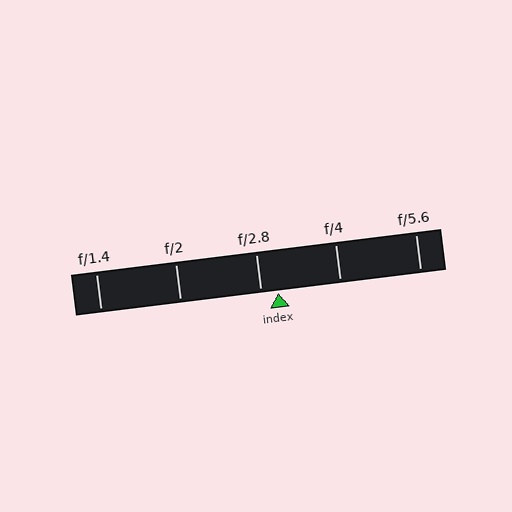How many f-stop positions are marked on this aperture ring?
There are 5 f-stop positions marked.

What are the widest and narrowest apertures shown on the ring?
The widest aperture shown is f/1.4 and the narrowest is f/5.6.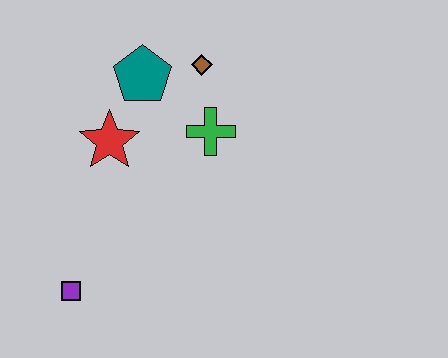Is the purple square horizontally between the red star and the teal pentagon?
No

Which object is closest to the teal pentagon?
The brown diamond is closest to the teal pentagon.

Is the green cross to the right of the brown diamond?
Yes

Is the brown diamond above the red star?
Yes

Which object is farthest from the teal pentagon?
The purple square is farthest from the teal pentagon.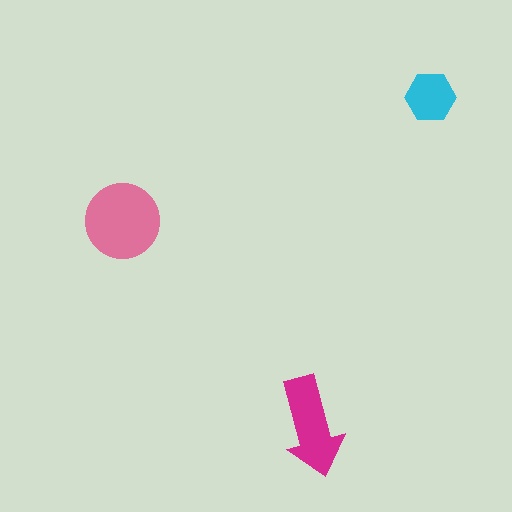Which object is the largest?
The pink circle.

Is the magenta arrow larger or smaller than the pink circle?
Smaller.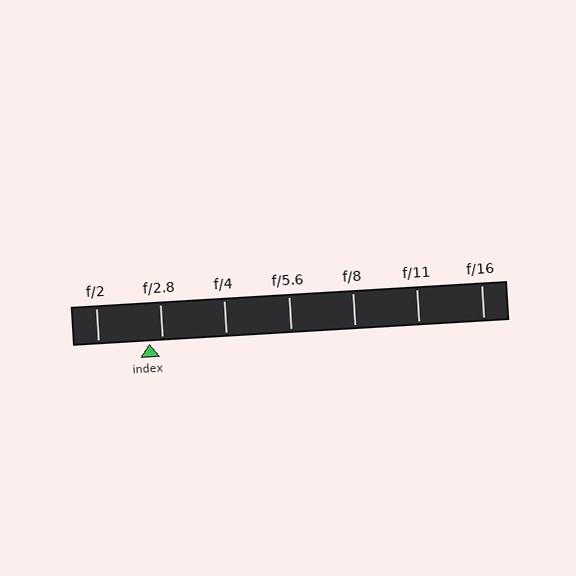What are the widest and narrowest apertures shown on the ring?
The widest aperture shown is f/2 and the narrowest is f/16.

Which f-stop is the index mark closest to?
The index mark is closest to f/2.8.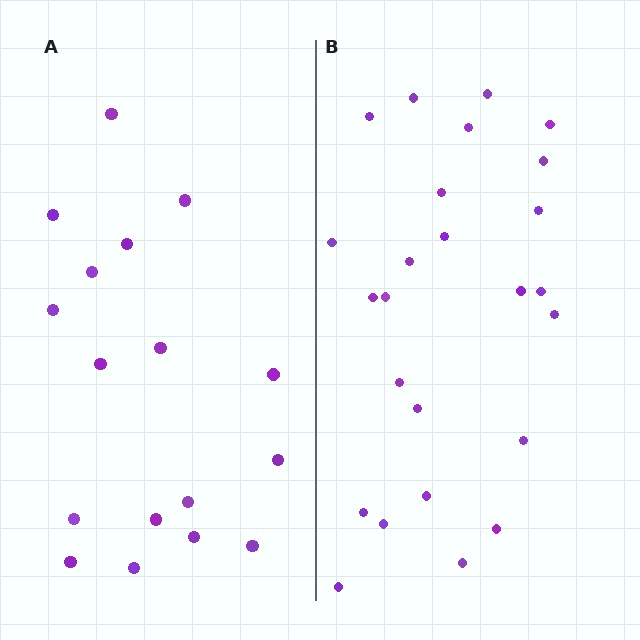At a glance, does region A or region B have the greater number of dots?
Region B (the right region) has more dots.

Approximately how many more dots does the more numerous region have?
Region B has roughly 8 or so more dots than region A.